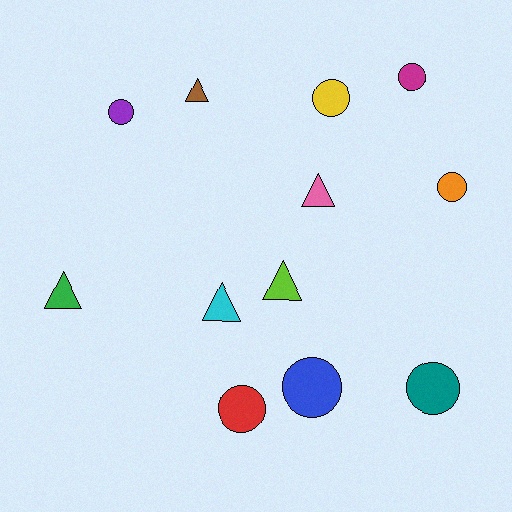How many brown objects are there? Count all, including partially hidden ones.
There is 1 brown object.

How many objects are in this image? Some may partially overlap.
There are 12 objects.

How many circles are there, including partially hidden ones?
There are 7 circles.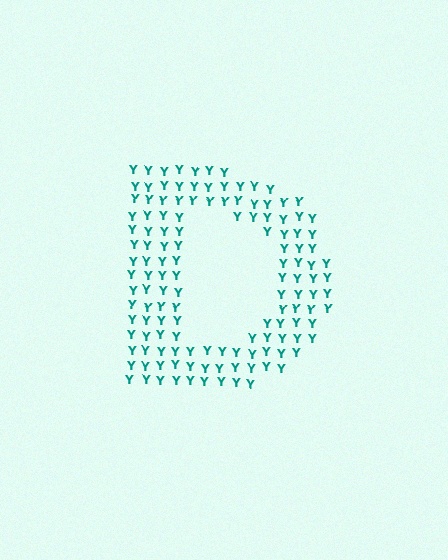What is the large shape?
The large shape is the letter D.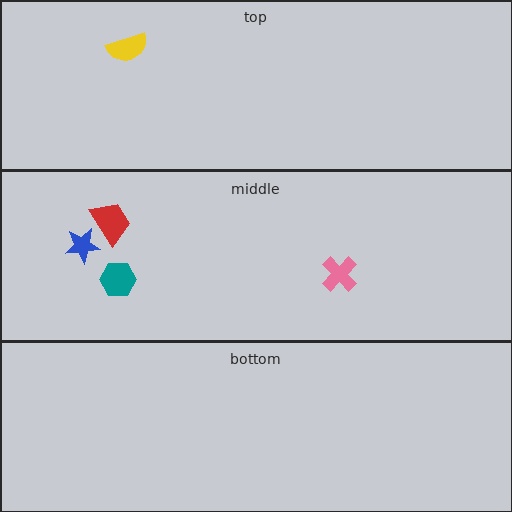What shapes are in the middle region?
The pink cross, the blue star, the teal hexagon, the red trapezoid.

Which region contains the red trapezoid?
The middle region.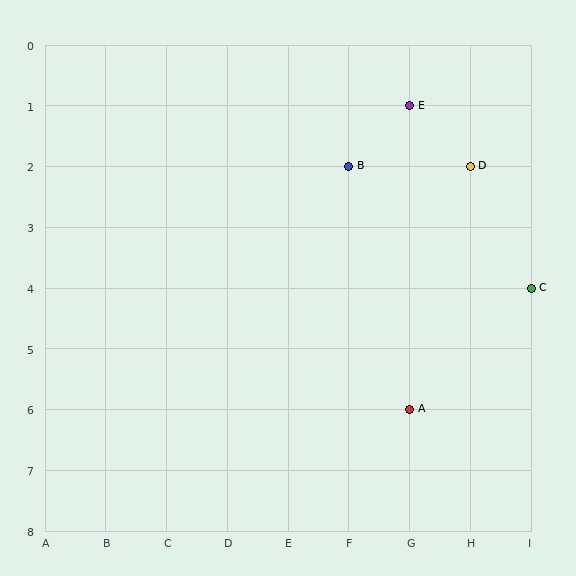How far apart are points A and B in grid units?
Points A and B are 1 column and 4 rows apart (about 4.1 grid units diagonally).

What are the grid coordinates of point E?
Point E is at grid coordinates (G, 1).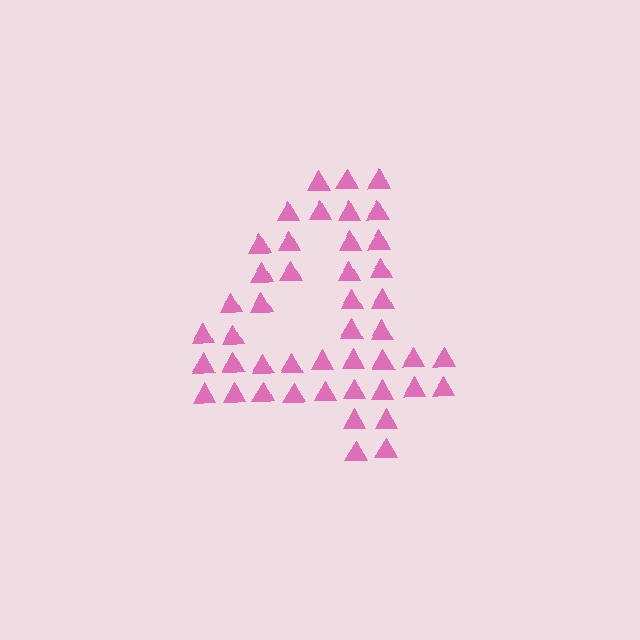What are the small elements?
The small elements are triangles.